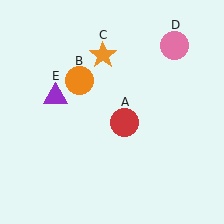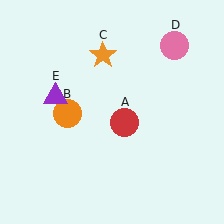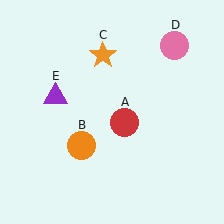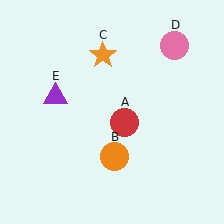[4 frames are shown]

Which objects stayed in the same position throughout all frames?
Red circle (object A) and orange star (object C) and pink circle (object D) and purple triangle (object E) remained stationary.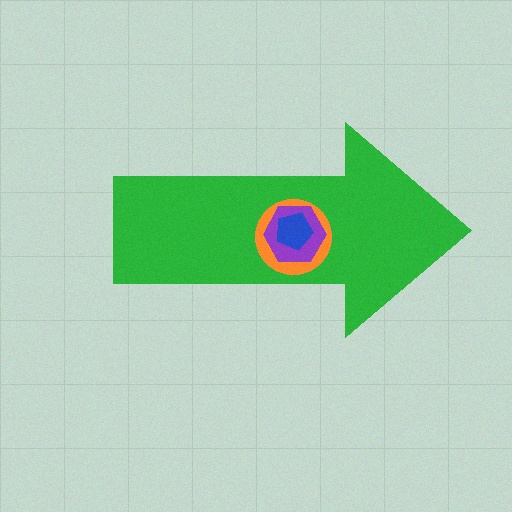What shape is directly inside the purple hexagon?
The blue pentagon.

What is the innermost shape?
The blue pentagon.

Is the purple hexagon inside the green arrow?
Yes.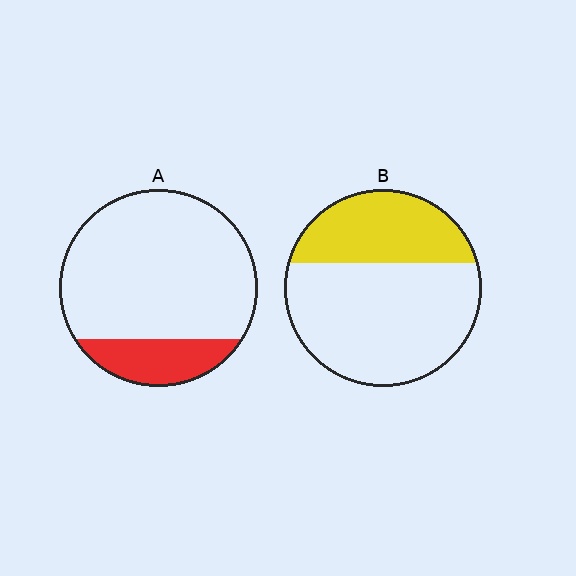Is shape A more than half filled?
No.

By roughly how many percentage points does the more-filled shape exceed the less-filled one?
By roughly 15 percentage points (B over A).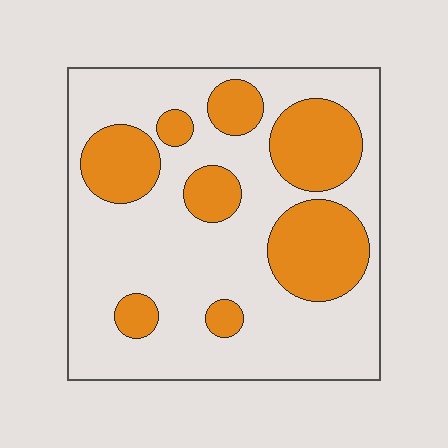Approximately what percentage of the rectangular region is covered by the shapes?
Approximately 30%.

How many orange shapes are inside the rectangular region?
8.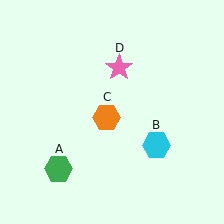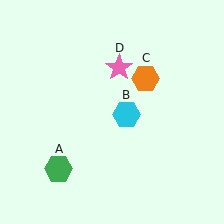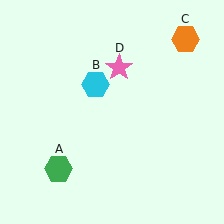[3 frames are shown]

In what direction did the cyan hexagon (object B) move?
The cyan hexagon (object B) moved up and to the left.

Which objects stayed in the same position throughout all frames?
Green hexagon (object A) and pink star (object D) remained stationary.